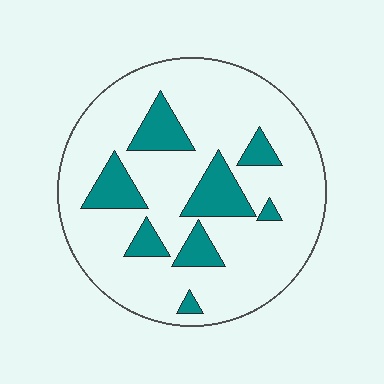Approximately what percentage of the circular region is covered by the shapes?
Approximately 20%.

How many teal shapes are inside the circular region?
8.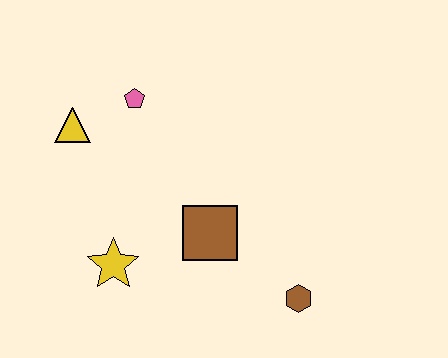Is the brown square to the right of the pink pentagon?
Yes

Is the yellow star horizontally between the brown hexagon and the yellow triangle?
Yes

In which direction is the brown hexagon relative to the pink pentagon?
The brown hexagon is below the pink pentagon.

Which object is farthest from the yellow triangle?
The brown hexagon is farthest from the yellow triangle.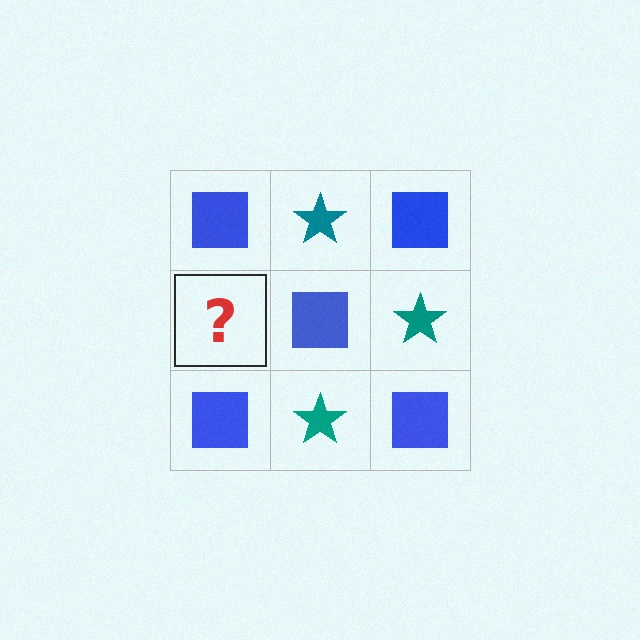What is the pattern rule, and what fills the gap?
The rule is that it alternates blue square and teal star in a checkerboard pattern. The gap should be filled with a teal star.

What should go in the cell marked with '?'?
The missing cell should contain a teal star.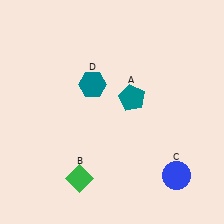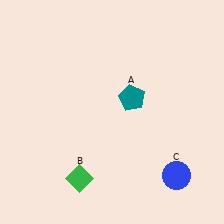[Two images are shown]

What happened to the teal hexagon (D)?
The teal hexagon (D) was removed in Image 2. It was in the top-left area of Image 1.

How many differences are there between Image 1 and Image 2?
There is 1 difference between the two images.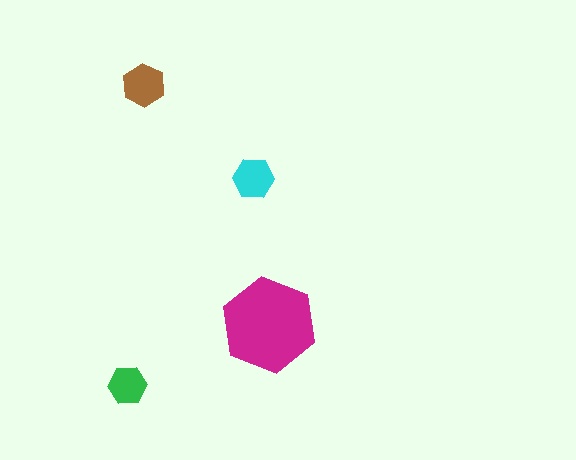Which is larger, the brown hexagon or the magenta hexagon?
The magenta one.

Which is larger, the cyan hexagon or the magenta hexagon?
The magenta one.